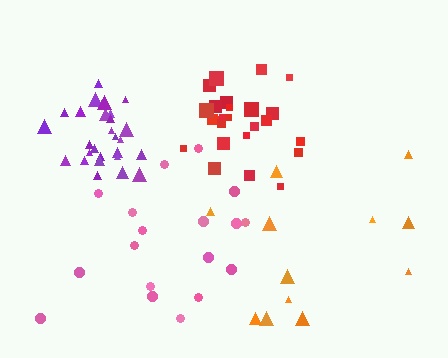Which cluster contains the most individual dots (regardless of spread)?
Purple (28).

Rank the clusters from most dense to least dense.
purple, red, pink, orange.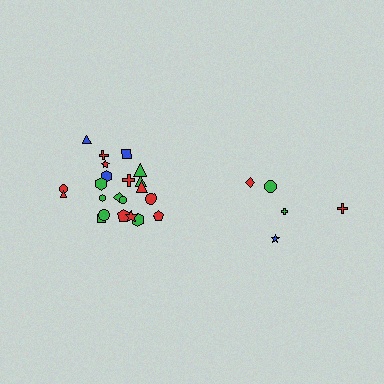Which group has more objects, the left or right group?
The left group.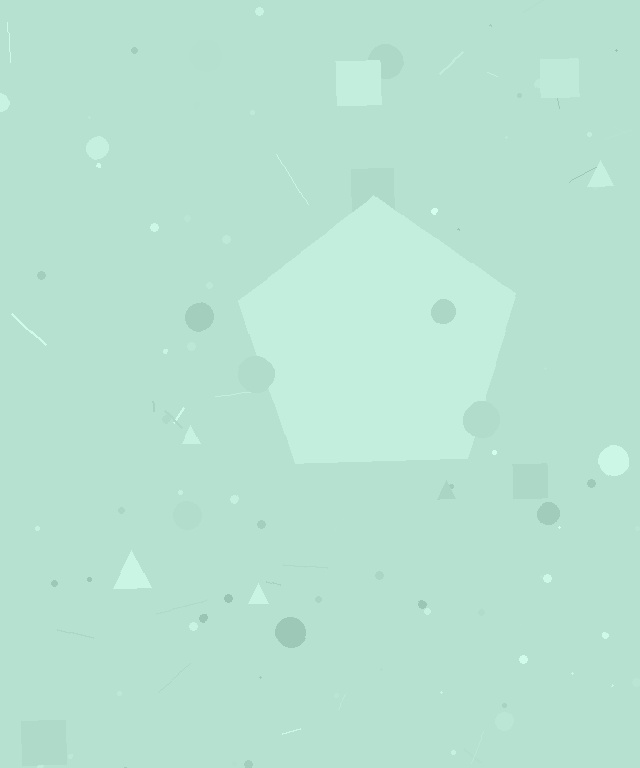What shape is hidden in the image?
A pentagon is hidden in the image.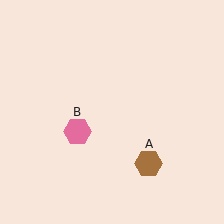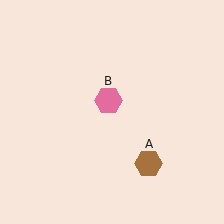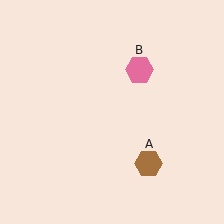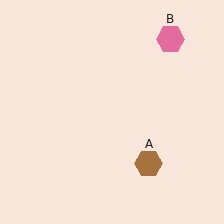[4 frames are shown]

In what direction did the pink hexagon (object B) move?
The pink hexagon (object B) moved up and to the right.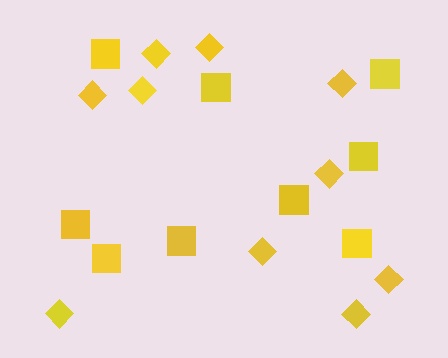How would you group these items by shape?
There are 2 groups: one group of squares (9) and one group of diamonds (10).